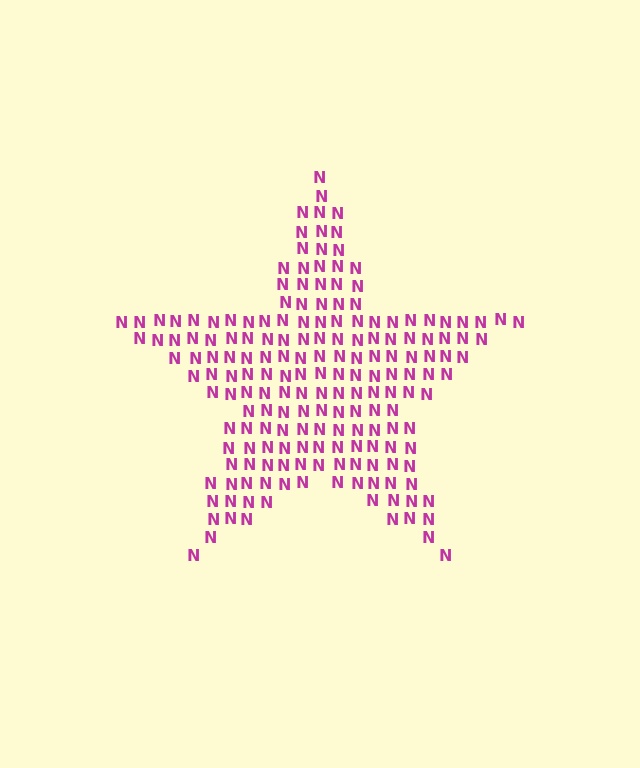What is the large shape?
The large shape is a star.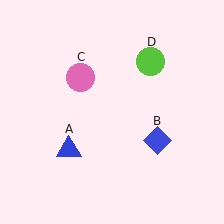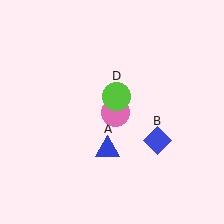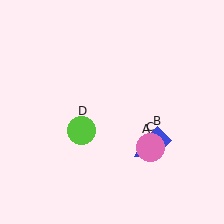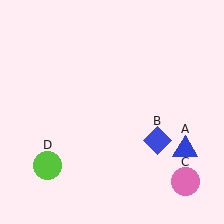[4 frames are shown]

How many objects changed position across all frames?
3 objects changed position: blue triangle (object A), pink circle (object C), lime circle (object D).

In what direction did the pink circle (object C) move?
The pink circle (object C) moved down and to the right.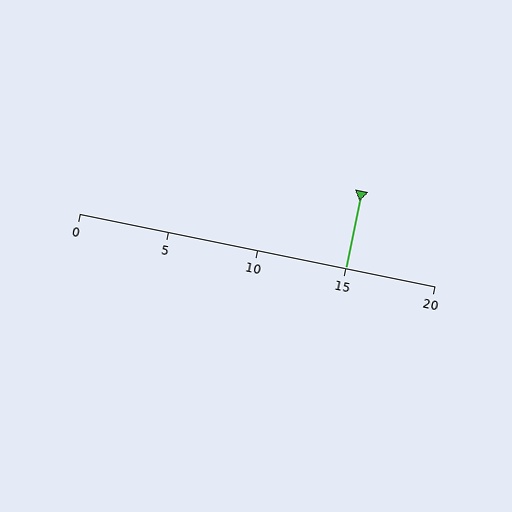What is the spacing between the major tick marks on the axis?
The major ticks are spaced 5 apart.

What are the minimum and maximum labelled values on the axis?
The axis runs from 0 to 20.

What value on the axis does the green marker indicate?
The marker indicates approximately 15.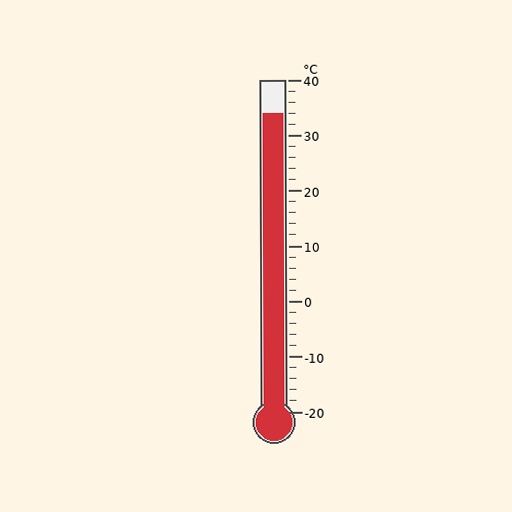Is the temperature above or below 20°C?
The temperature is above 20°C.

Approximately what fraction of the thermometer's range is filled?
The thermometer is filled to approximately 90% of its range.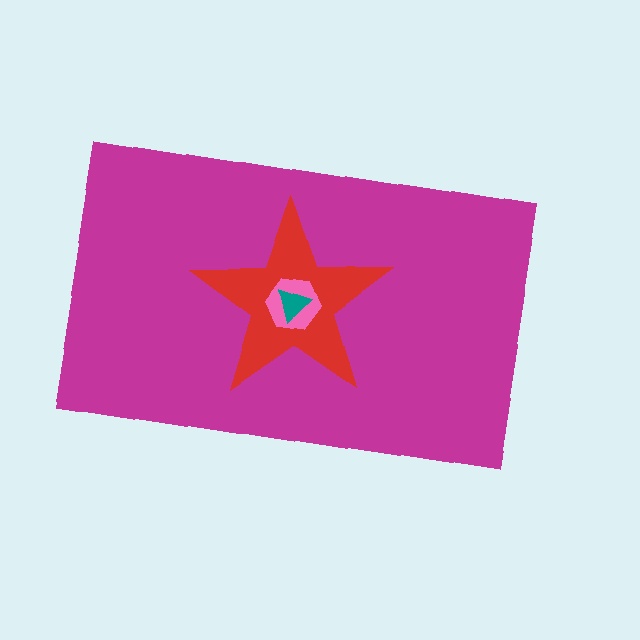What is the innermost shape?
The teal triangle.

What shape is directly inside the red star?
The pink hexagon.